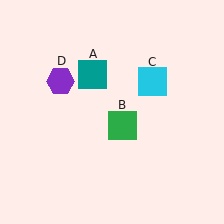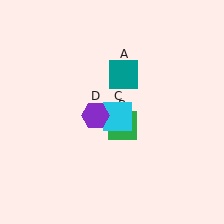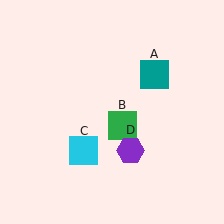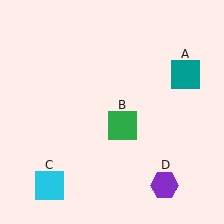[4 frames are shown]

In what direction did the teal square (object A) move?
The teal square (object A) moved right.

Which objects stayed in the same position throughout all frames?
Green square (object B) remained stationary.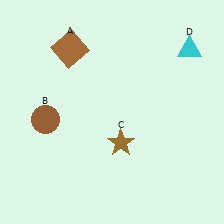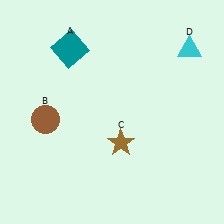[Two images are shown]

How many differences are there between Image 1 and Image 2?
There is 1 difference between the two images.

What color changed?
The square (A) changed from brown in Image 1 to teal in Image 2.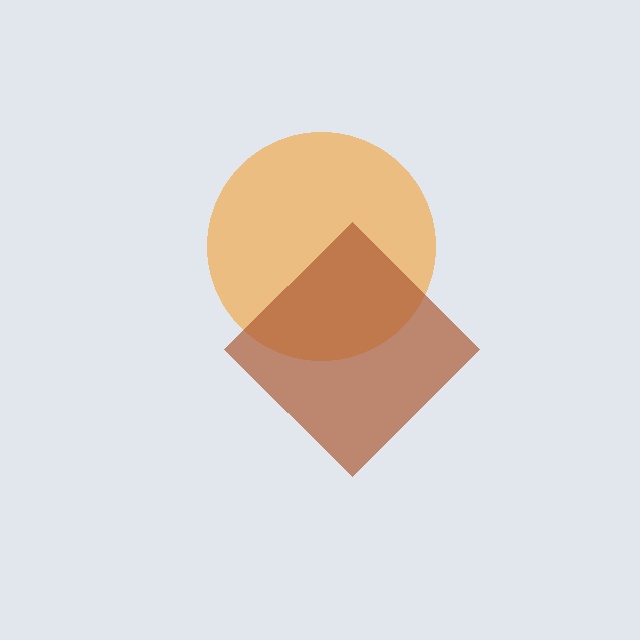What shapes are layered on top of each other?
The layered shapes are: an orange circle, a brown diamond.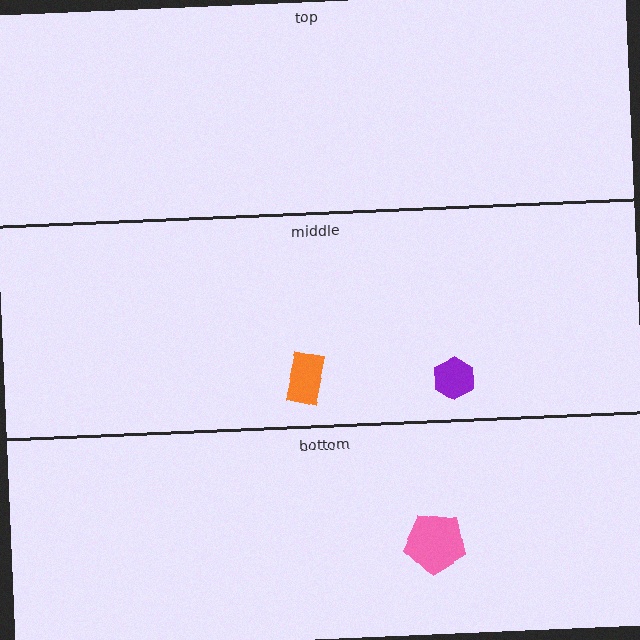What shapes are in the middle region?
The orange rectangle, the purple hexagon.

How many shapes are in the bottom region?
1.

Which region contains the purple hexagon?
The middle region.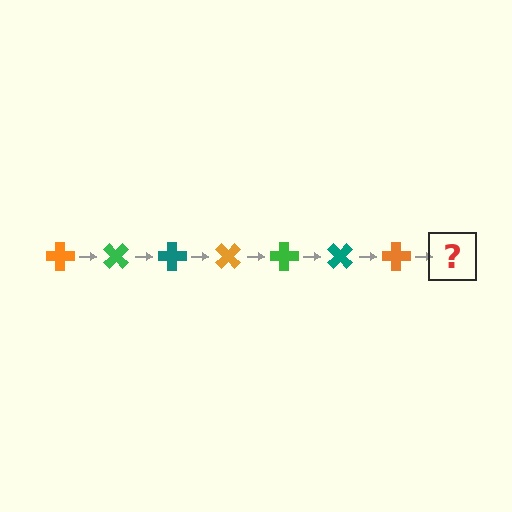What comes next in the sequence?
The next element should be a green cross, rotated 315 degrees from the start.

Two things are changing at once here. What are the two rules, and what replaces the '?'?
The two rules are that it rotates 45 degrees each step and the color cycles through orange, green, and teal. The '?' should be a green cross, rotated 315 degrees from the start.